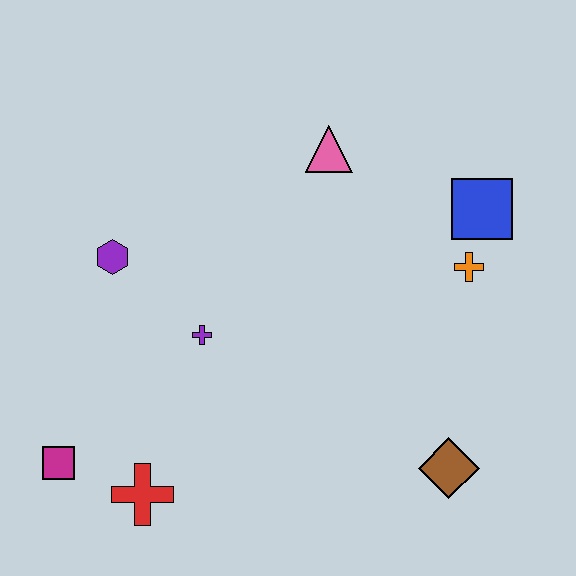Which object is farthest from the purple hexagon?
The brown diamond is farthest from the purple hexagon.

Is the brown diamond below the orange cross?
Yes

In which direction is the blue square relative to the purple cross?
The blue square is to the right of the purple cross.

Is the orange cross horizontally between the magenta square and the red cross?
No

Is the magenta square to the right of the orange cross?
No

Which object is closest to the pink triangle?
The blue square is closest to the pink triangle.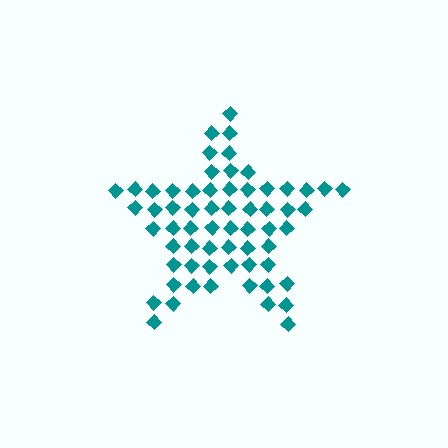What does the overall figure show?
The overall figure shows a star.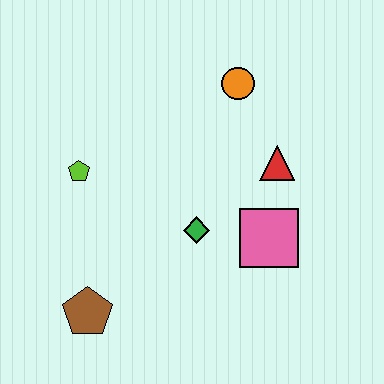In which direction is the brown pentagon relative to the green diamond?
The brown pentagon is to the left of the green diamond.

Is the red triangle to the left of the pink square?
No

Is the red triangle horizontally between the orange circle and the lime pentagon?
No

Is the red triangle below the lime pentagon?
No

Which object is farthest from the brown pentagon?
The orange circle is farthest from the brown pentagon.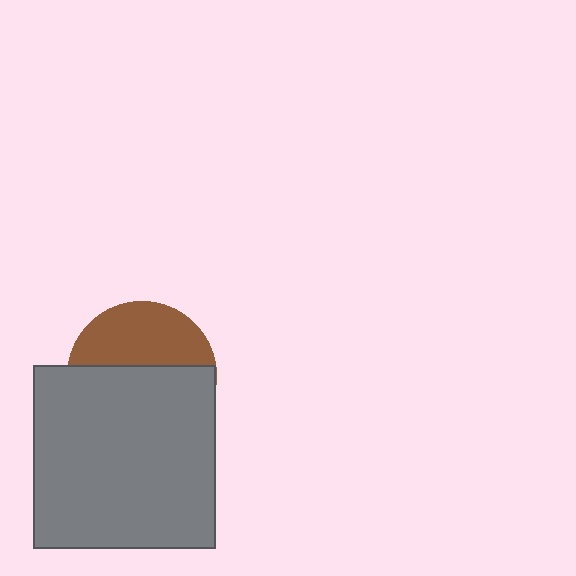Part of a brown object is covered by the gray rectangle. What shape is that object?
It is a circle.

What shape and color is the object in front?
The object in front is a gray rectangle.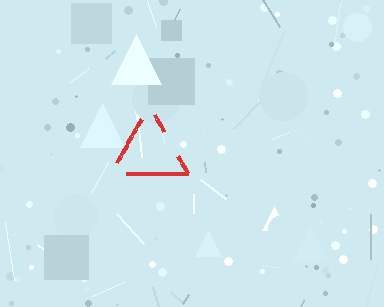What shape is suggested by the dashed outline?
The dashed outline suggests a triangle.